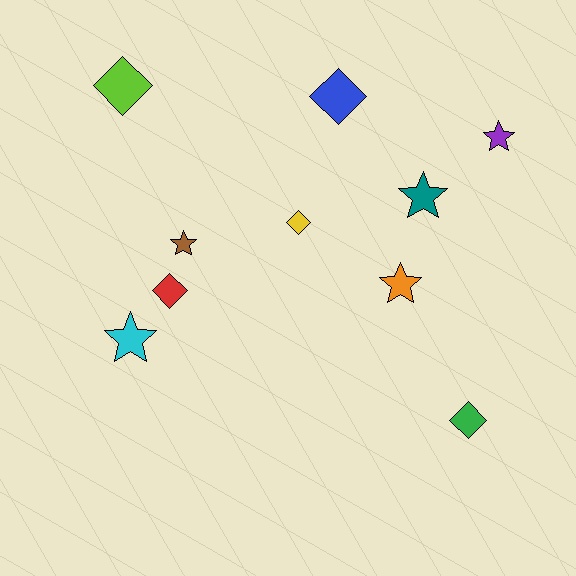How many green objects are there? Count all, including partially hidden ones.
There is 1 green object.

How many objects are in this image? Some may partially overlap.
There are 10 objects.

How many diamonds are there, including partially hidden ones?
There are 5 diamonds.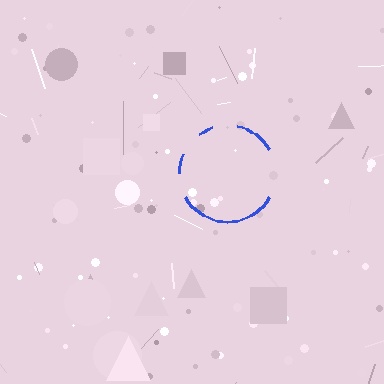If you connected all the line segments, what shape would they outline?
They would outline a circle.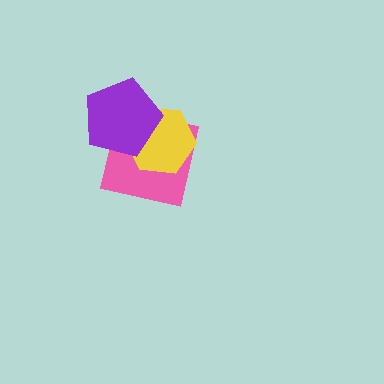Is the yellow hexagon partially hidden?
Yes, it is partially covered by another shape.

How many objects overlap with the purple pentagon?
2 objects overlap with the purple pentagon.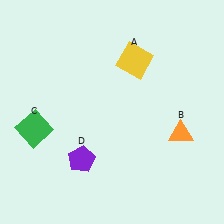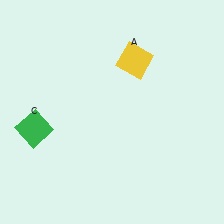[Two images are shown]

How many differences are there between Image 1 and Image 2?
There are 2 differences between the two images.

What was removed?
The orange triangle (B), the purple pentagon (D) were removed in Image 2.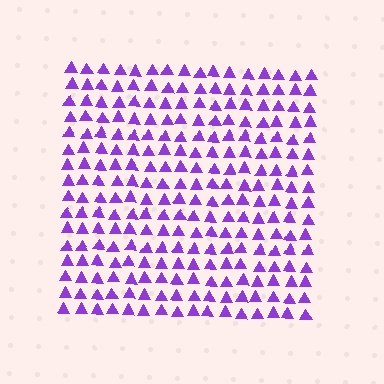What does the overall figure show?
The overall figure shows a square.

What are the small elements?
The small elements are triangles.